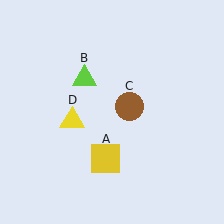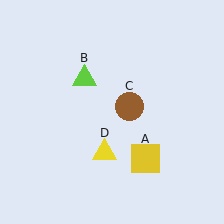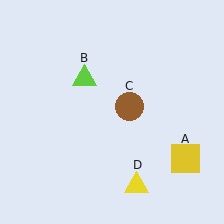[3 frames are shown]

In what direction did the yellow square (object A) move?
The yellow square (object A) moved right.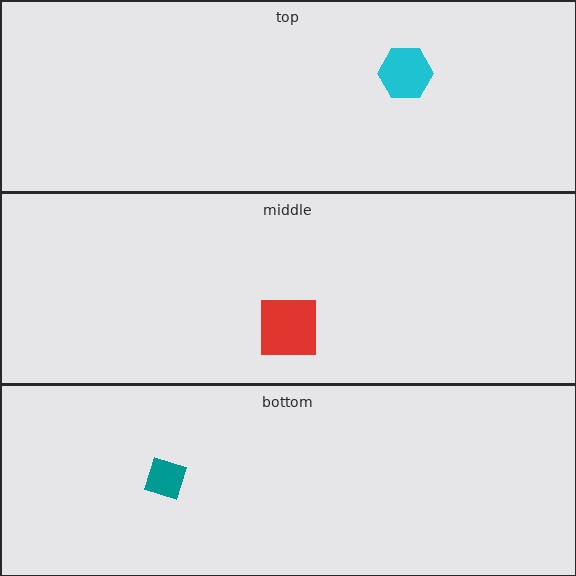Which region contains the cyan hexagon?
The top region.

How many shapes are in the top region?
1.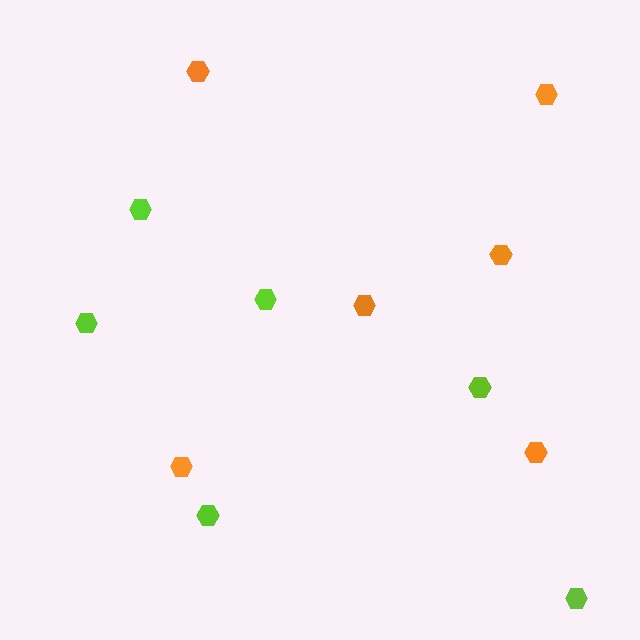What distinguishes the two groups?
There are 2 groups: one group of lime hexagons (6) and one group of orange hexagons (6).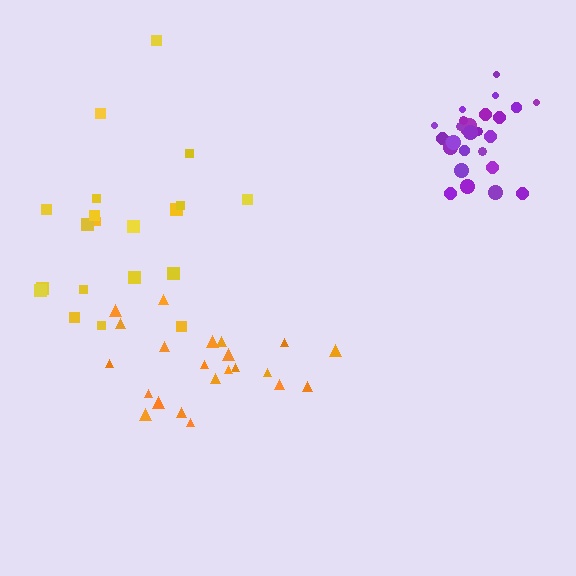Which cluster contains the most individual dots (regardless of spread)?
Purple (27).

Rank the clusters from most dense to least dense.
purple, orange, yellow.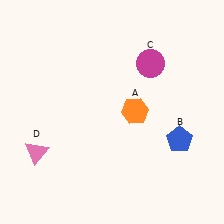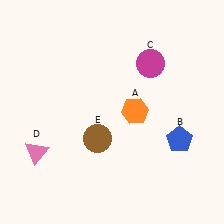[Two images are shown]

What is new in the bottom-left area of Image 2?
A brown circle (E) was added in the bottom-left area of Image 2.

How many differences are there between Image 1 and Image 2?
There is 1 difference between the two images.